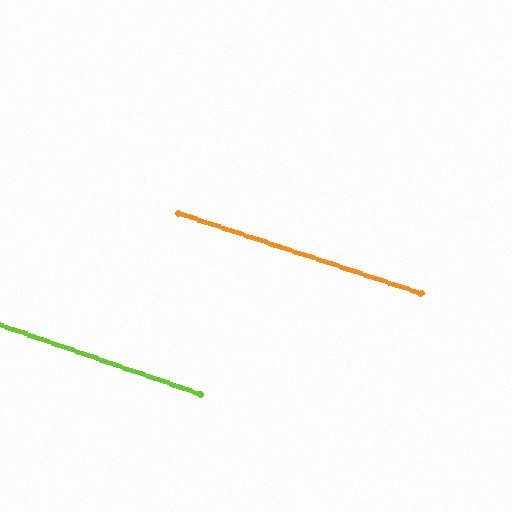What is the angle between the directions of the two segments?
Approximately 1 degree.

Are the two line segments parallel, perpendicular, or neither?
Parallel — their directions differ by only 0.6°.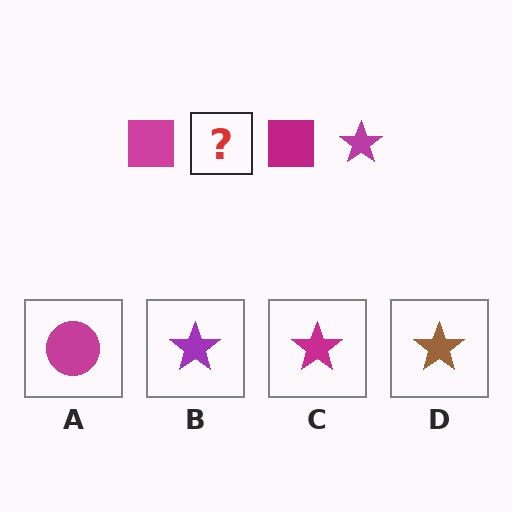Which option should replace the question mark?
Option C.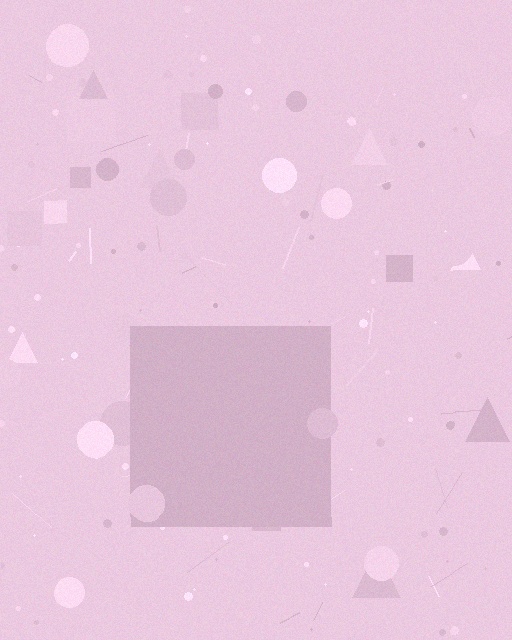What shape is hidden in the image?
A square is hidden in the image.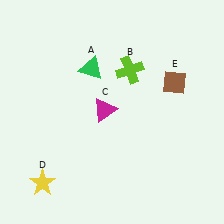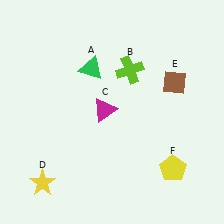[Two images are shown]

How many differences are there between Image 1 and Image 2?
There is 1 difference between the two images.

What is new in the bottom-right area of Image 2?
A yellow pentagon (F) was added in the bottom-right area of Image 2.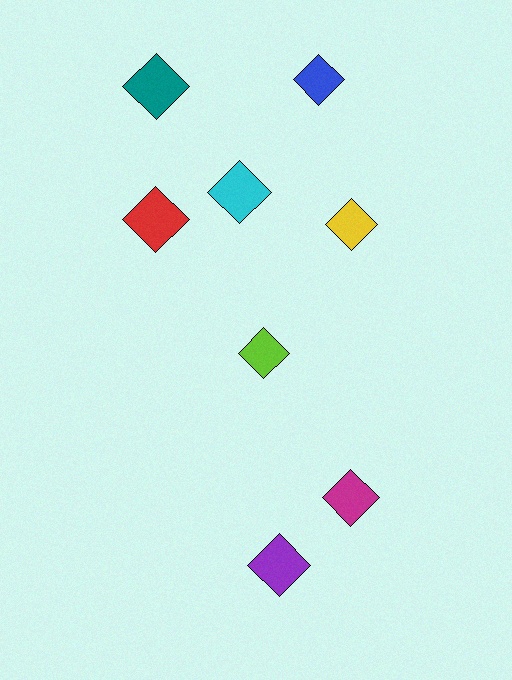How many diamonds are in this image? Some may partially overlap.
There are 8 diamonds.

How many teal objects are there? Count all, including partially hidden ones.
There is 1 teal object.